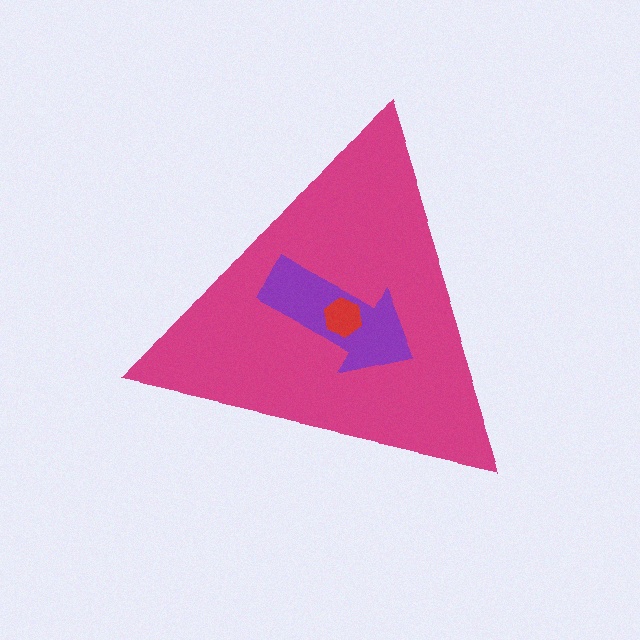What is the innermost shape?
The red hexagon.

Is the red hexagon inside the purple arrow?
Yes.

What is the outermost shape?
The magenta triangle.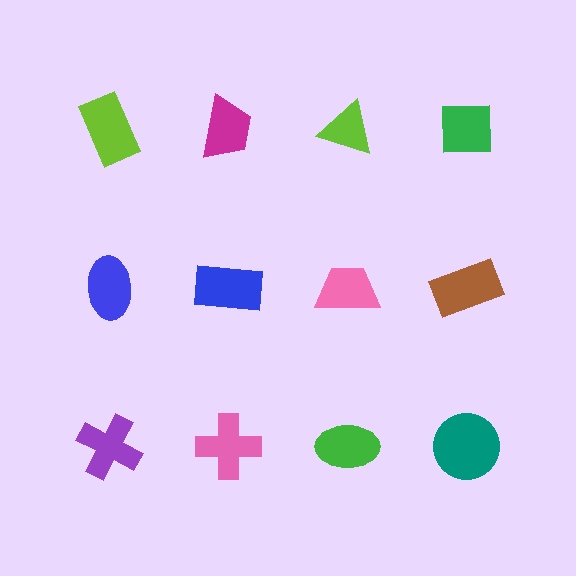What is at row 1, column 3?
A lime triangle.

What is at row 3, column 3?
A green ellipse.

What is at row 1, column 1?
A lime rectangle.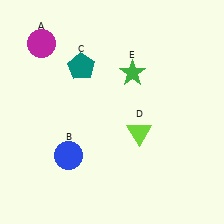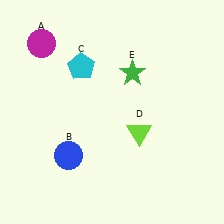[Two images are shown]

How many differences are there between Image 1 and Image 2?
There is 1 difference between the two images.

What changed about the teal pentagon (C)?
In Image 1, C is teal. In Image 2, it changed to cyan.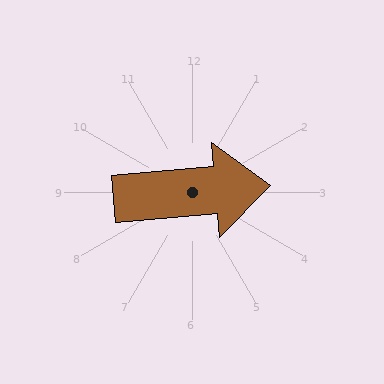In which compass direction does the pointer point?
East.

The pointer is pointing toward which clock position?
Roughly 3 o'clock.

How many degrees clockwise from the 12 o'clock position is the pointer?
Approximately 85 degrees.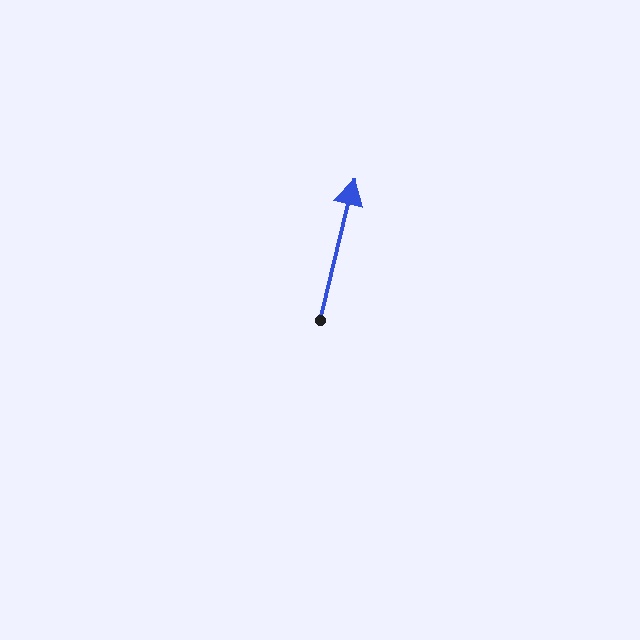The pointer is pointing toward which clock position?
Roughly 12 o'clock.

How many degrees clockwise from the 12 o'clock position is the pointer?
Approximately 14 degrees.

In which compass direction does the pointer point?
North.